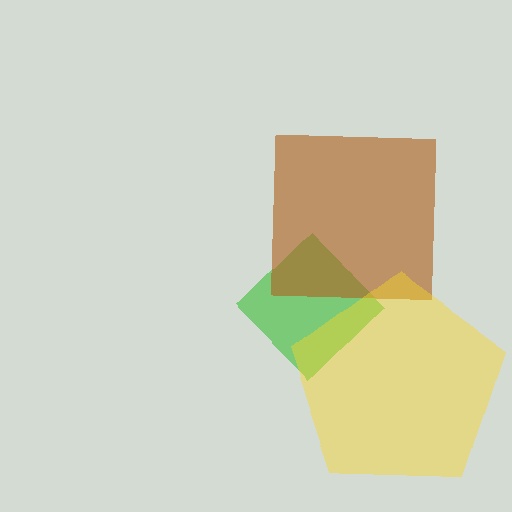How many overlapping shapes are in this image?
There are 3 overlapping shapes in the image.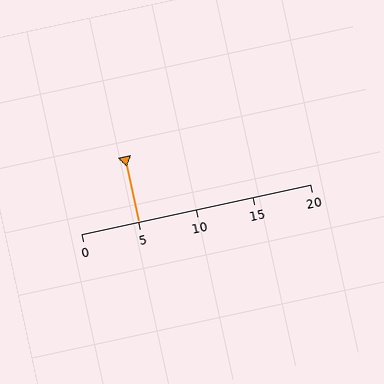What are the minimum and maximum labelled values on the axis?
The axis runs from 0 to 20.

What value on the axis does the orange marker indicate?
The marker indicates approximately 5.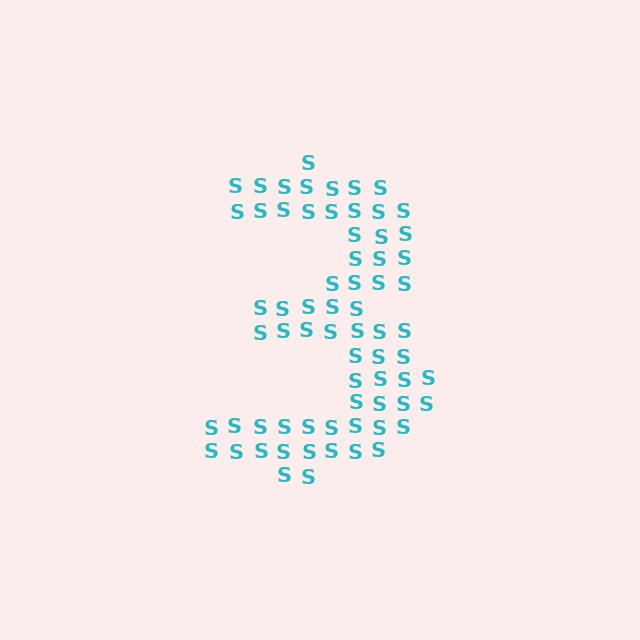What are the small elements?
The small elements are letter S's.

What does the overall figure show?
The overall figure shows the digit 3.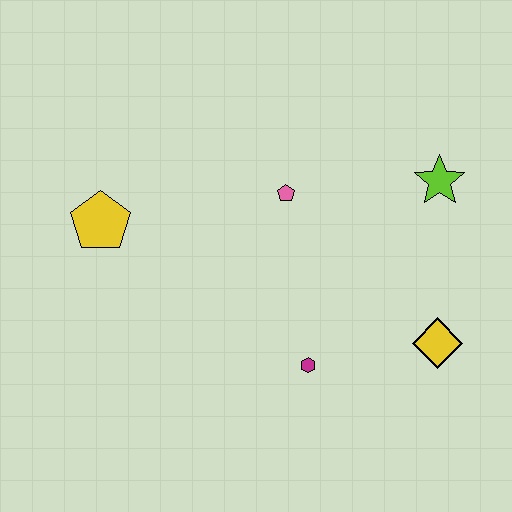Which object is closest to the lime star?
The pink pentagon is closest to the lime star.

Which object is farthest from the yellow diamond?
The yellow pentagon is farthest from the yellow diamond.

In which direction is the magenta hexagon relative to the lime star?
The magenta hexagon is below the lime star.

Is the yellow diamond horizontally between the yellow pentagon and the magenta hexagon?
No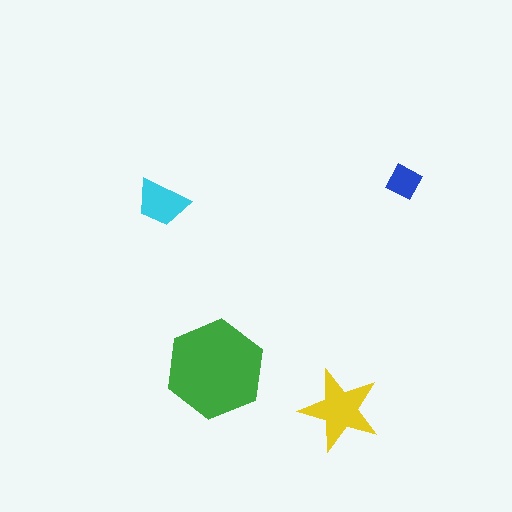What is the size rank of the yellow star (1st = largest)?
2nd.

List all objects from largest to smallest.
The green hexagon, the yellow star, the cyan trapezoid, the blue diamond.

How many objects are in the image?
There are 4 objects in the image.